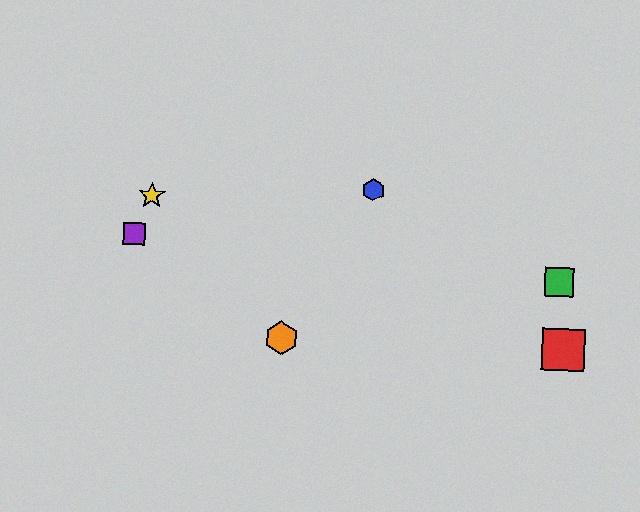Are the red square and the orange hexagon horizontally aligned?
Yes, both are at y≈350.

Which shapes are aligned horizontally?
The red square, the orange hexagon are aligned horizontally.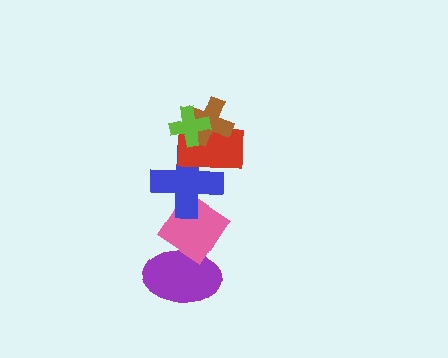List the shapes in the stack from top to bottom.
From top to bottom: the lime cross, the brown cross, the red rectangle, the blue cross, the pink diamond, the purple ellipse.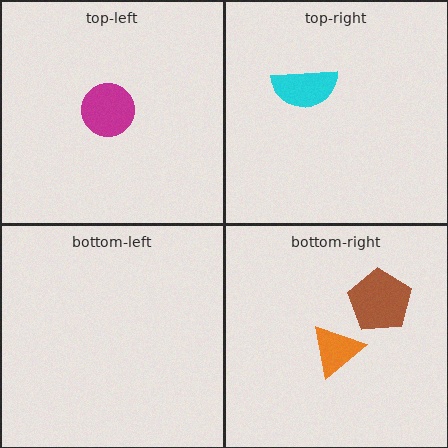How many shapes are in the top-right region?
1.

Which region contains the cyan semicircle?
The top-right region.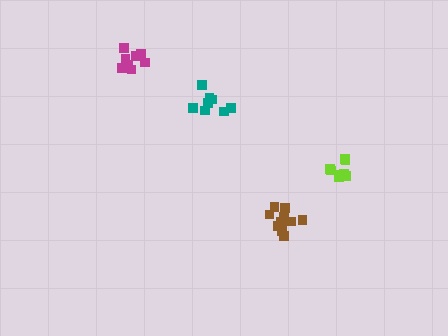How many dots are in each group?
Group 1: 8 dots, Group 2: 8 dots, Group 3: 8 dots, Group 4: 12 dots (36 total).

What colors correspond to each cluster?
The clusters are colored: teal, lime, magenta, brown.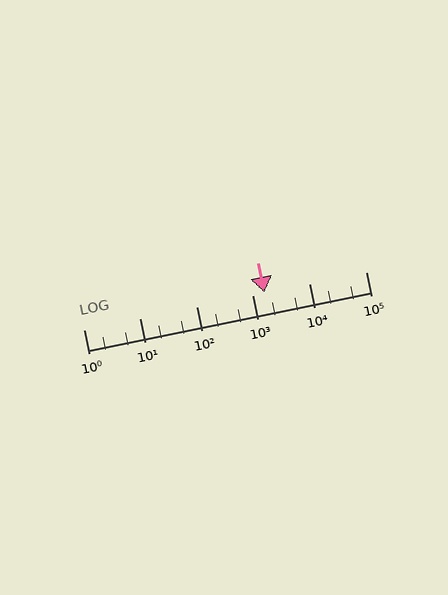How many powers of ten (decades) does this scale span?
The scale spans 5 decades, from 1 to 100000.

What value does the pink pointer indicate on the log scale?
The pointer indicates approximately 1600.